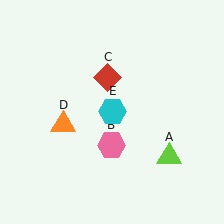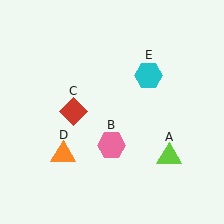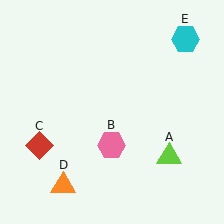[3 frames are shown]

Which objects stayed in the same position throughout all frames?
Lime triangle (object A) and pink hexagon (object B) remained stationary.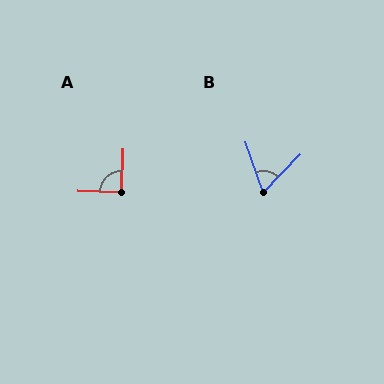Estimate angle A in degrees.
Approximately 89 degrees.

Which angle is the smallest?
B, at approximately 63 degrees.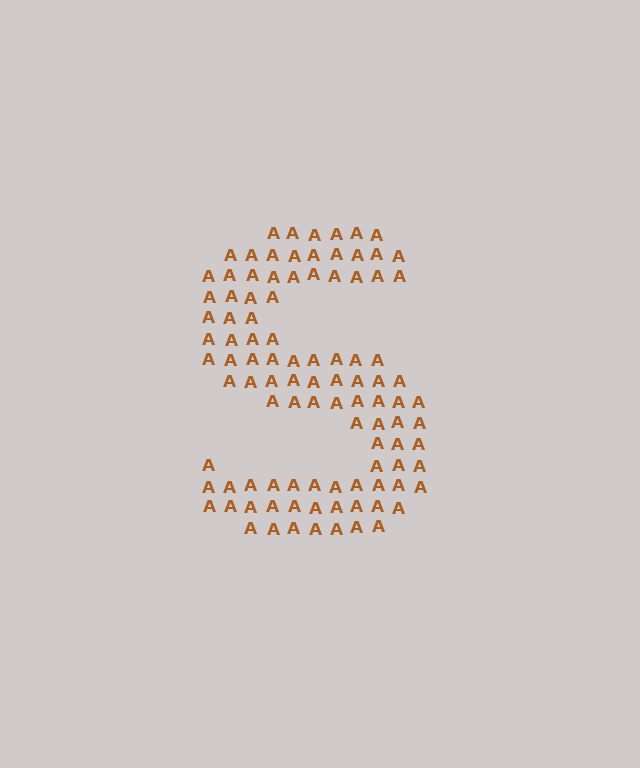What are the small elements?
The small elements are letter A's.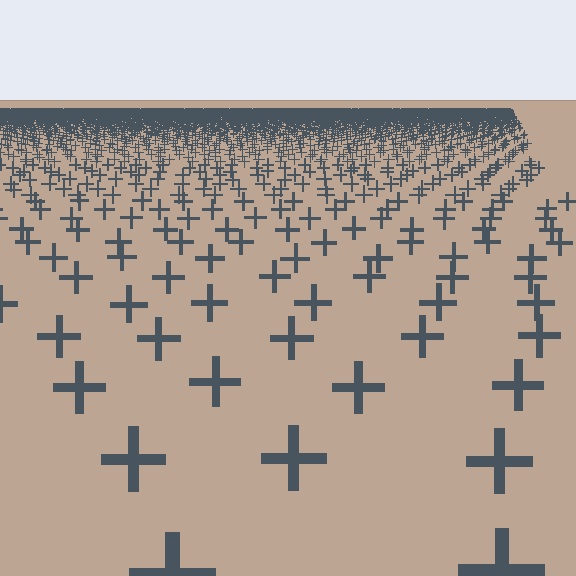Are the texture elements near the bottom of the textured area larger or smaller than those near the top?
Larger. Near the bottom, elements are closer to the viewer and appear at a bigger on-screen size.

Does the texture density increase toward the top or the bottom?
Density increases toward the top.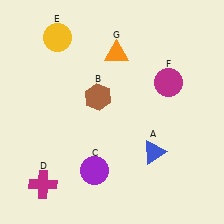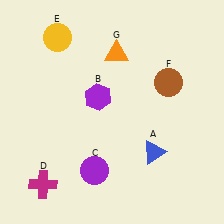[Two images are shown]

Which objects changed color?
B changed from brown to purple. F changed from magenta to brown.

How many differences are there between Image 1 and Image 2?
There are 2 differences between the two images.